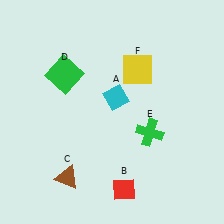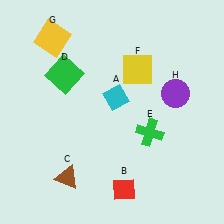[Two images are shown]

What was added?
A yellow square (G), a purple circle (H) were added in Image 2.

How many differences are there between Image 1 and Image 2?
There are 2 differences between the two images.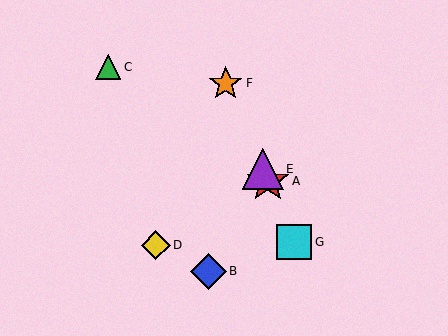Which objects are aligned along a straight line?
Objects A, E, F, G are aligned along a straight line.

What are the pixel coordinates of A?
Object A is at (268, 181).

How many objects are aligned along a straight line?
4 objects (A, E, F, G) are aligned along a straight line.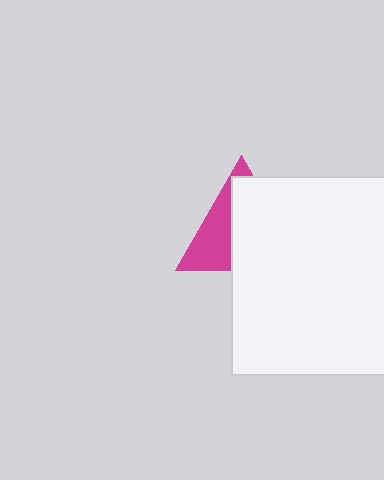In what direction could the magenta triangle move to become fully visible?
The magenta triangle could move left. That would shift it out from behind the white square entirely.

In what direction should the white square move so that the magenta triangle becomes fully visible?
The white square should move right. That is the shortest direction to clear the overlap and leave the magenta triangle fully visible.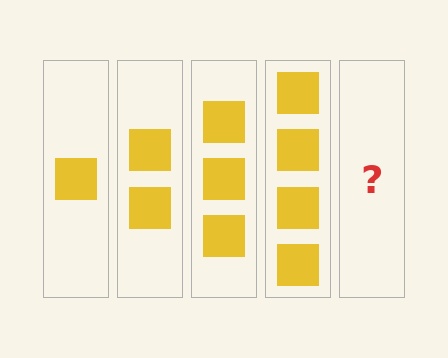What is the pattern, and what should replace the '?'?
The pattern is that each step adds one more square. The '?' should be 5 squares.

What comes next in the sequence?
The next element should be 5 squares.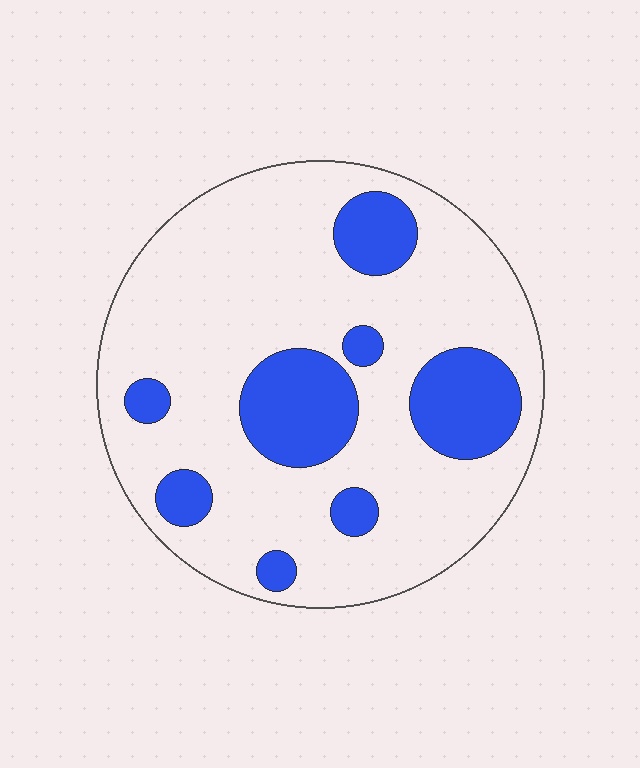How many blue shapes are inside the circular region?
8.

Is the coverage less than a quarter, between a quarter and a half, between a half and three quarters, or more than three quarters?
Less than a quarter.